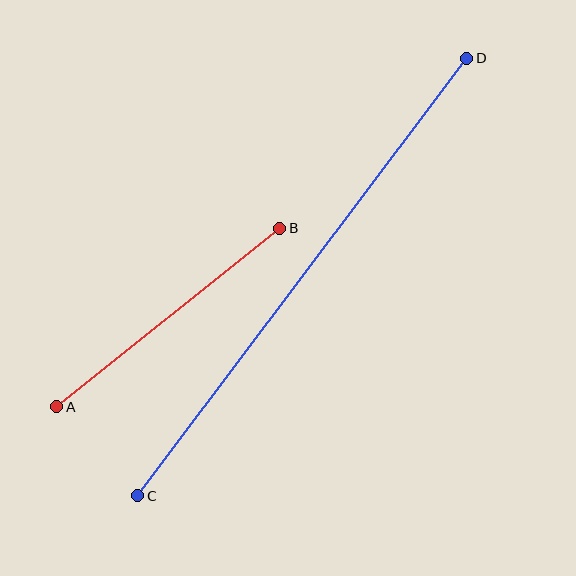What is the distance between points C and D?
The distance is approximately 548 pixels.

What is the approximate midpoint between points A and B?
The midpoint is at approximately (168, 317) pixels.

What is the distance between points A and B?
The distance is approximately 286 pixels.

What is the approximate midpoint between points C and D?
The midpoint is at approximately (302, 277) pixels.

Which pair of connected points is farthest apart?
Points C and D are farthest apart.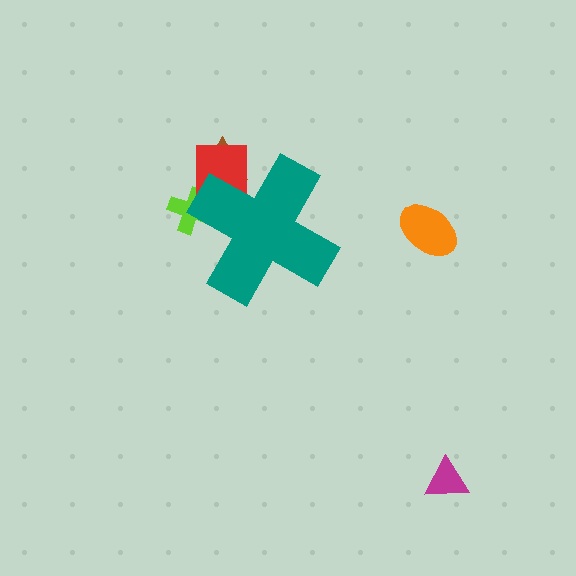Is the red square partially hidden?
Yes, the red square is partially hidden behind the teal cross.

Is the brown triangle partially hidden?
Yes, the brown triangle is partially hidden behind the teal cross.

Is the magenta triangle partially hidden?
No, the magenta triangle is fully visible.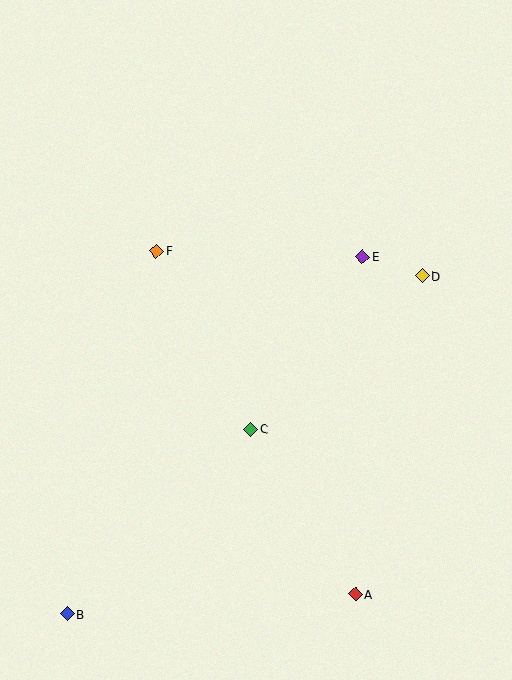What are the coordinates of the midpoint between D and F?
The midpoint between D and F is at (289, 263).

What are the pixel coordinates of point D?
Point D is at (422, 276).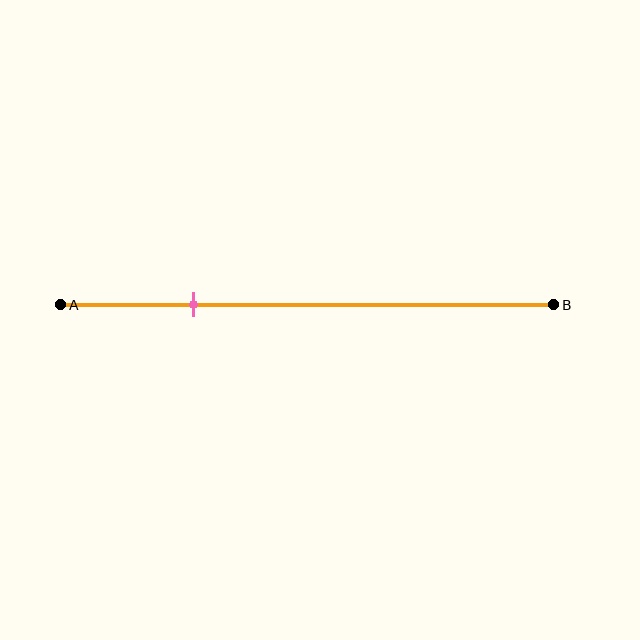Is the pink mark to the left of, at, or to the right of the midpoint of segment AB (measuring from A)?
The pink mark is to the left of the midpoint of segment AB.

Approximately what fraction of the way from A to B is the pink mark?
The pink mark is approximately 25% of the way from A to B.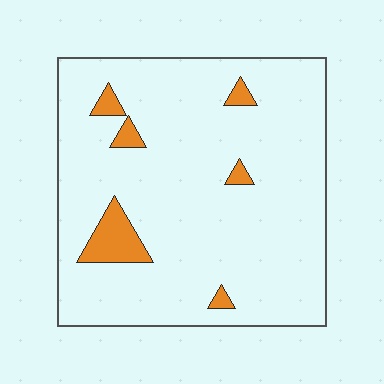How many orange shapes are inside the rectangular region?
6.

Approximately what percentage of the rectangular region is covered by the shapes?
Approximately 5%.